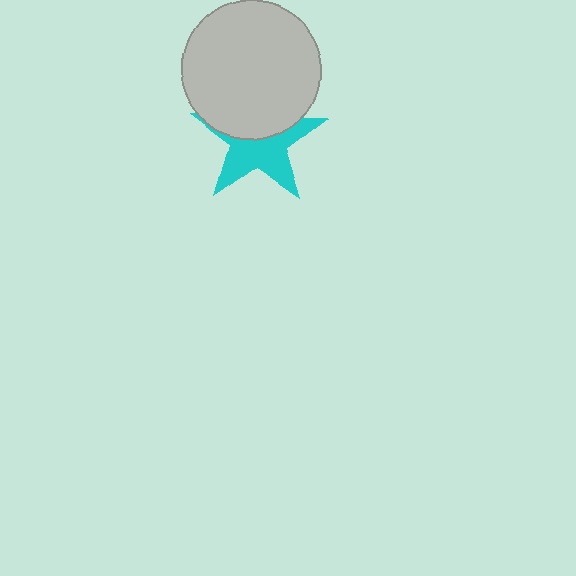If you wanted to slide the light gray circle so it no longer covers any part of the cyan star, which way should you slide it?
Slide it up — that is the most direct way to separate the two shapes.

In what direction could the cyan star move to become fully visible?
The cyan star could move down. That would shift it out from behind the light gray circle entirely.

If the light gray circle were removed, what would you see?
You would see the complete cyan star.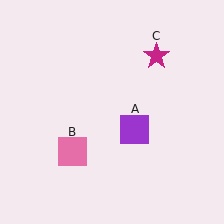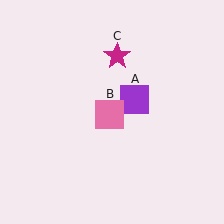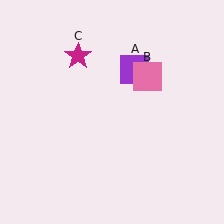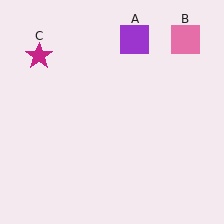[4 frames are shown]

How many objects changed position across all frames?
3 objects changed position: purple square (object A), pink square (object B), magenta star (object C).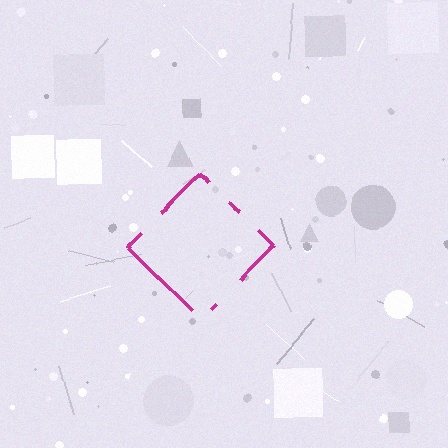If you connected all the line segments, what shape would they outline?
They would outline a diamond.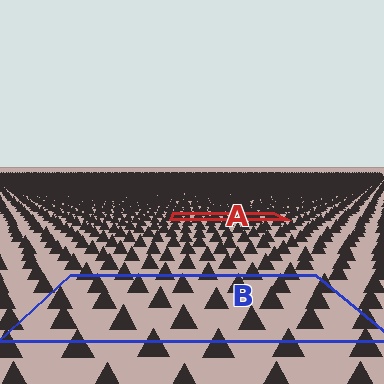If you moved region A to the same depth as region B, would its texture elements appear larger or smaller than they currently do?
They would appear larger. At a closer depth, the same texture elements are projected at a bigger on-screen size.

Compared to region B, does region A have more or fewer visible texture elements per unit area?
Region A has more texture elements per unit area — they are packed more densely because it is farther away.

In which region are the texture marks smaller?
The texture marks are smaller in region A, because it is farther away.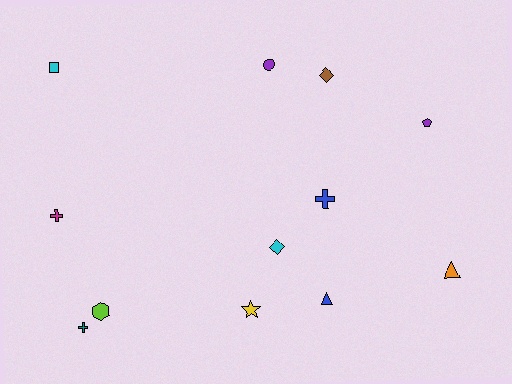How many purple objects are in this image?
There are 2 purple objects.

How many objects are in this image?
There are 12 objects.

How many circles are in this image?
There is 1 circle.